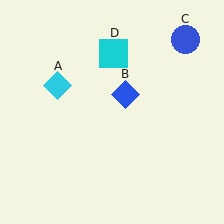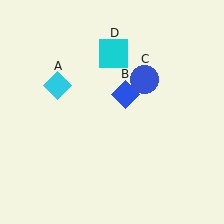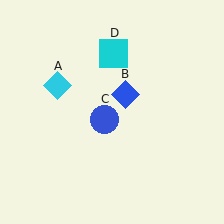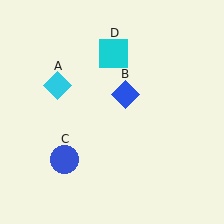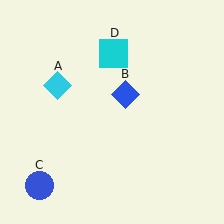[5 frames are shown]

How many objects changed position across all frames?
1 object changed position: blue circle (object C).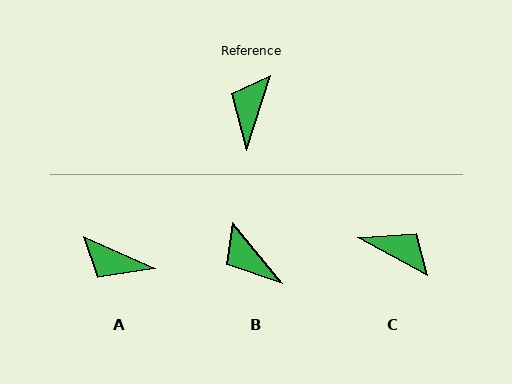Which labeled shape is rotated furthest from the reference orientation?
C, about 101 degrees away.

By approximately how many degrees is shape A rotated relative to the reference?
Approximately 84 degrees counter-clockwise.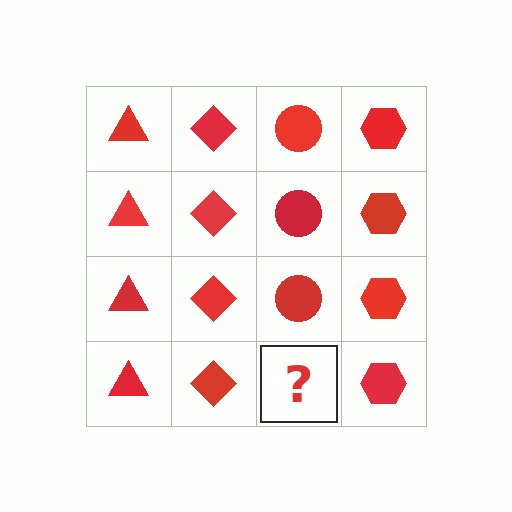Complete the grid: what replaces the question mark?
The question mark should be replaced with a red circle.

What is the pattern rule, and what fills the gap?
The rule is that each column has a consistent shape. The gap should be filled with a red circle.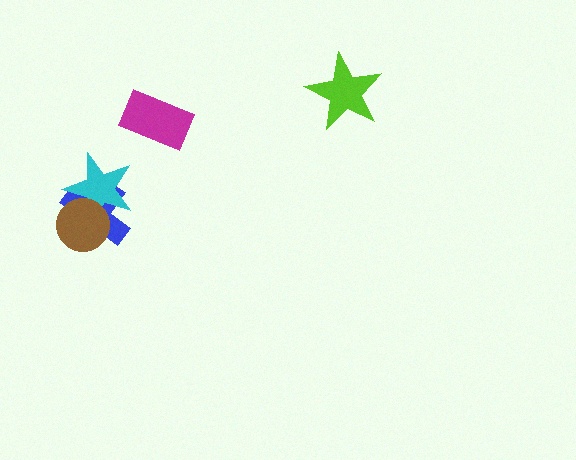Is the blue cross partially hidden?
Yes, it is partially covered by another shape.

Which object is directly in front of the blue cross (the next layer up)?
The cyan star is directly in front of the blue cross.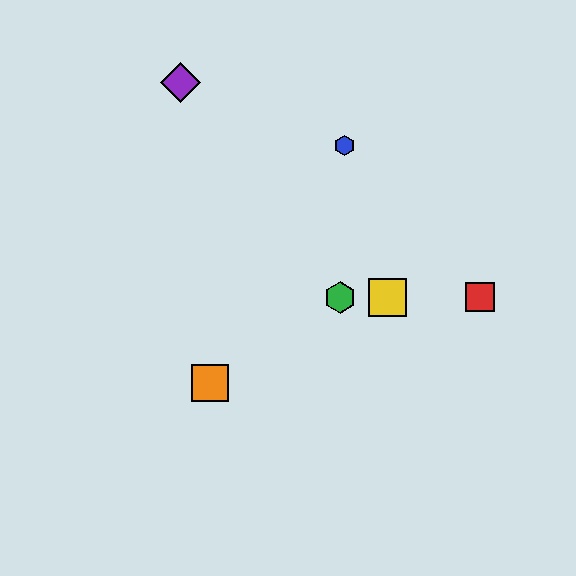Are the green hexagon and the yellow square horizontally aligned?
Yes, both are at y≈297.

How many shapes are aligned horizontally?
3 shapes (the red square, the green hexagon, the yellow square) are aligned horizontally.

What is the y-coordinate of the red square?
The red square is at y≈297.